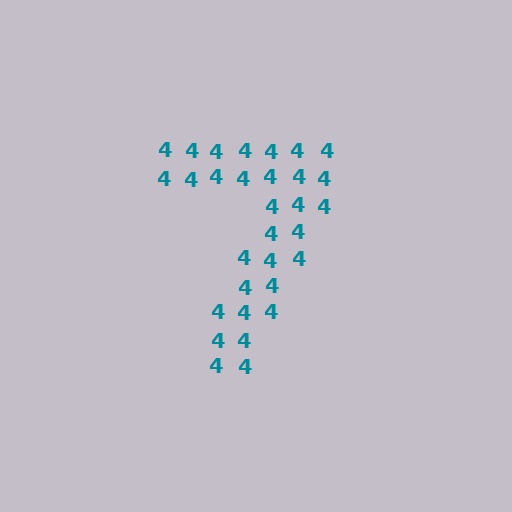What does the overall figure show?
The overall figure shows the digit 7.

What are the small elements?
The small elements are digit 4's.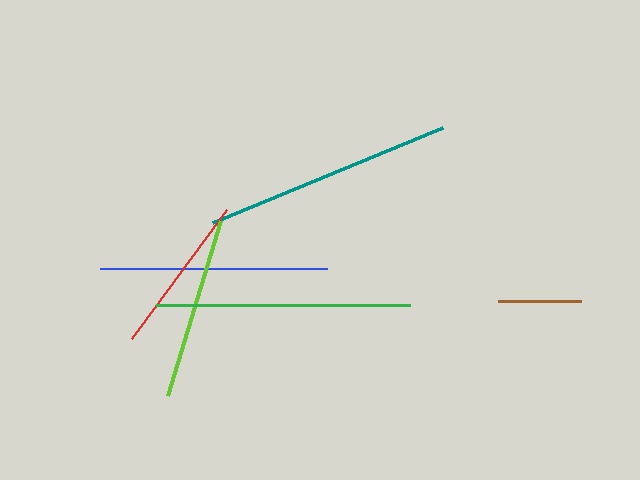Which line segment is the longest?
The green line is the longest at approximately 254 pixels.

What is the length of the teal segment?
The teal segment is approximately 249 pixels long.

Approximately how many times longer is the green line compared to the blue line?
The green line is approximately 1.1 times the length of the blue line.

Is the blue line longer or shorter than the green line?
The green line is longer than the blue line.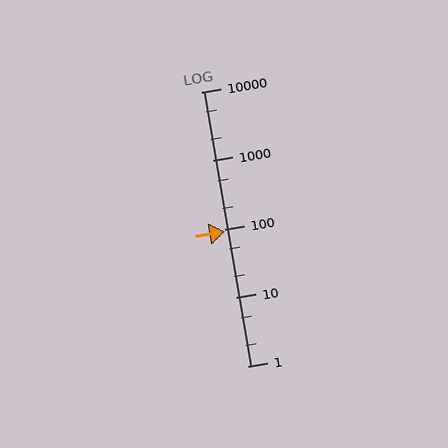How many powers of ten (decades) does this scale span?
The scale spans 4 decades, from 1 to 10000.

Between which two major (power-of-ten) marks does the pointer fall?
The pointer is between 10 and 100.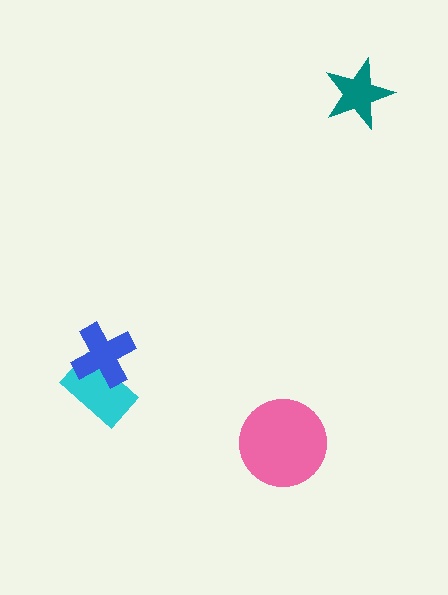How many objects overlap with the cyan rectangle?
1 object overlaps with the cyan rectangle.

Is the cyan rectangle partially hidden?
Yes, it is partially covered by another shape.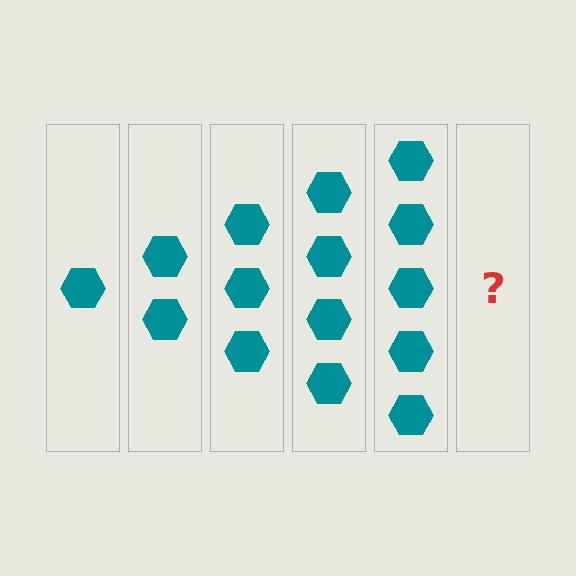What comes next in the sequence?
The next element should be 6 hexagons.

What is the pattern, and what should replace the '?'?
The pattern is that each step adds one more hexagon. The '?' should be 6 hexagons.